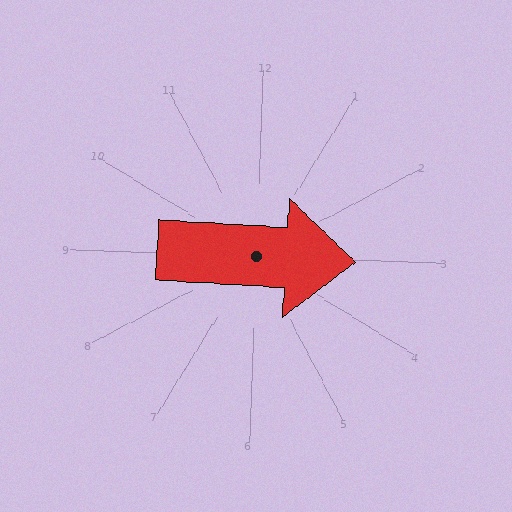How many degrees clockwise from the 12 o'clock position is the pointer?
Approximately 91 degrees.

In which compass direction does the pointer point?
East.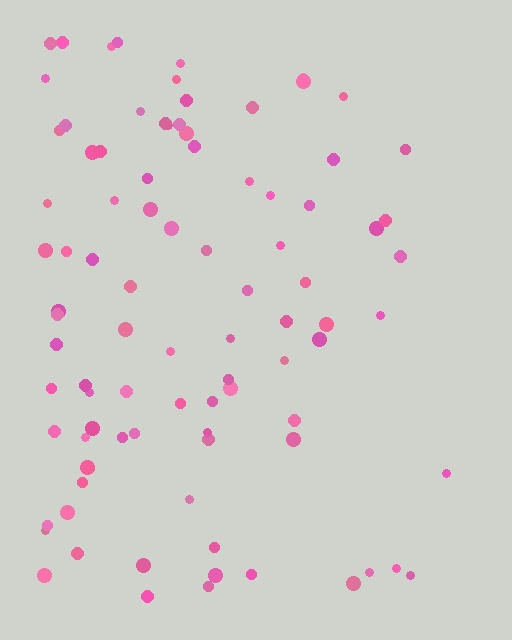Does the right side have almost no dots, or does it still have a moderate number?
Still a moderate number, just noticeably fewer than the left.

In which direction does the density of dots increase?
From right to left, with the left side densest.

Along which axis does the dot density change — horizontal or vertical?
Horizontal.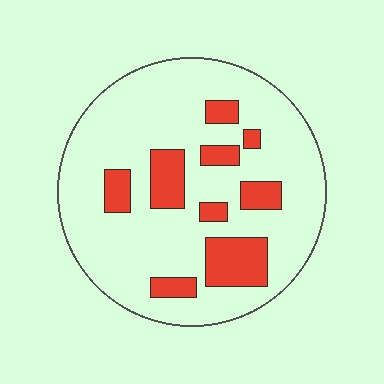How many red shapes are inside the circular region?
9.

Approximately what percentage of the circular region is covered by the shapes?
Approximately 20%.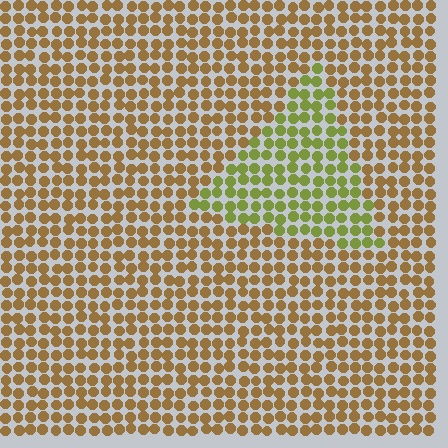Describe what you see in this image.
The image is filled with small brown elements in a uniform arrangement. A triangle-shaped region is visible where the elements are tinted to a slightly different hue, forming a subtle color boundary.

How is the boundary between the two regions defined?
The boundary is defined purely by a slight shift in hue (about 44 degrees). Spacing, size, and orientation are identical on both sides.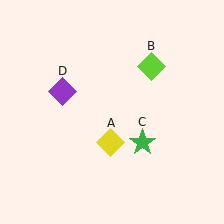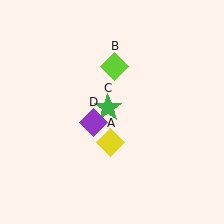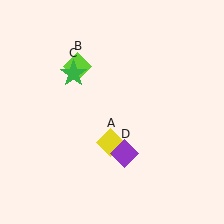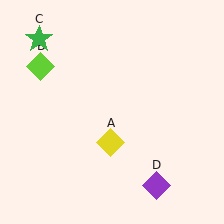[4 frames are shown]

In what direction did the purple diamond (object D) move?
The purple diamond (object D) moved down and to the right.